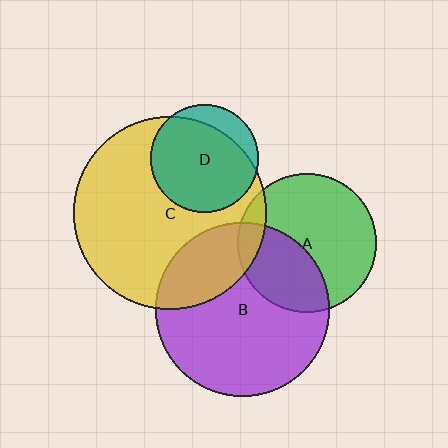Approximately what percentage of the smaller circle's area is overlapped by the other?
Approximately 35%.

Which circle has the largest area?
Circle C (yellow).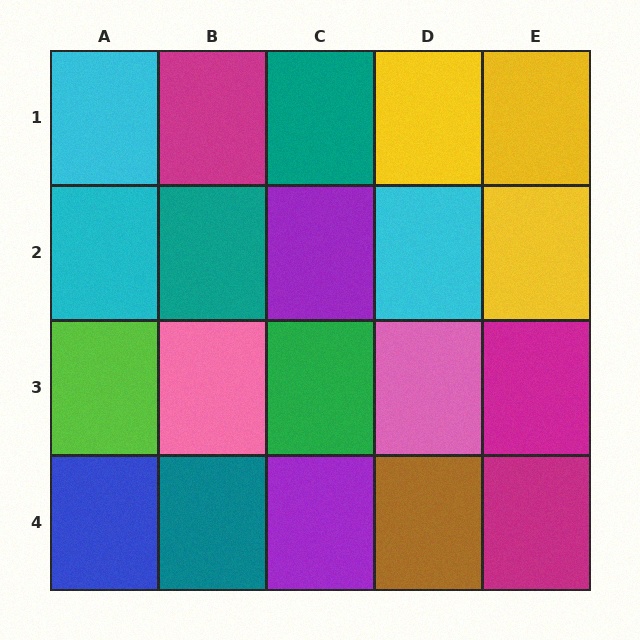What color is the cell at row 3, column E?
Magenta.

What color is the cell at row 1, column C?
Teal.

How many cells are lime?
1 cell is lime.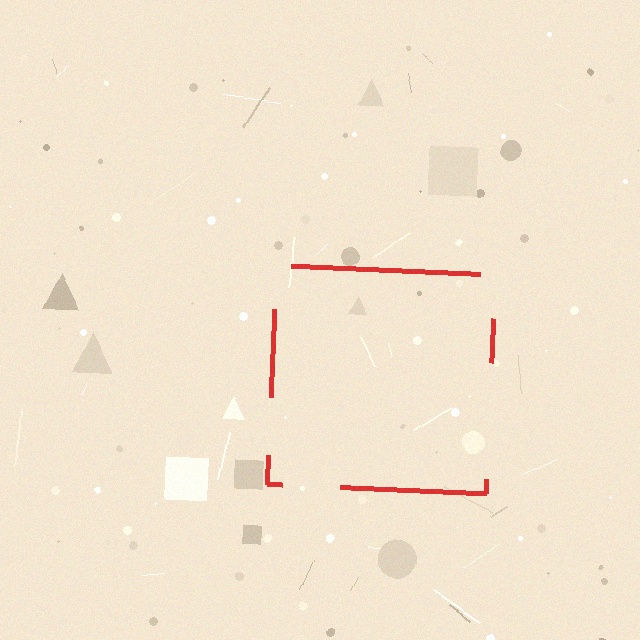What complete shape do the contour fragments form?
The contour fragments form a square.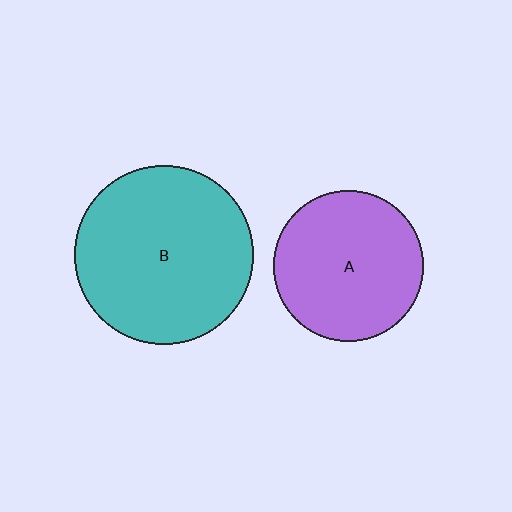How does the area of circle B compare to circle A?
Approximately 1.4 times.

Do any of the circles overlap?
No, none of the circles overlap.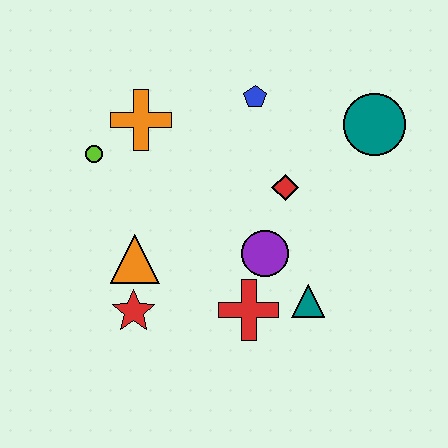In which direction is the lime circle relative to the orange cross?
The lime circle is to the left of the orange cross.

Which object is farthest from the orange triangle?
The teal circle is farthest from the orange triangle.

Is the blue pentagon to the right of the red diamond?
No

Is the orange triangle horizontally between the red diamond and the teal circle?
No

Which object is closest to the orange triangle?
The red star is closest to the orange triangle.